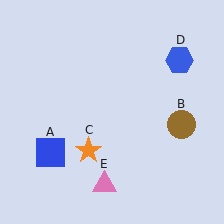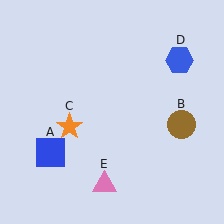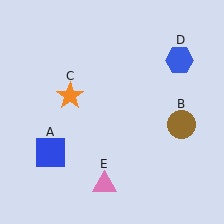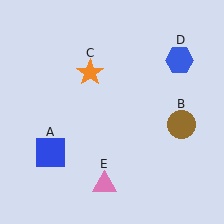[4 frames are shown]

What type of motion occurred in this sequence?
The orange star (object C) rotated clockwise around the center of the scene.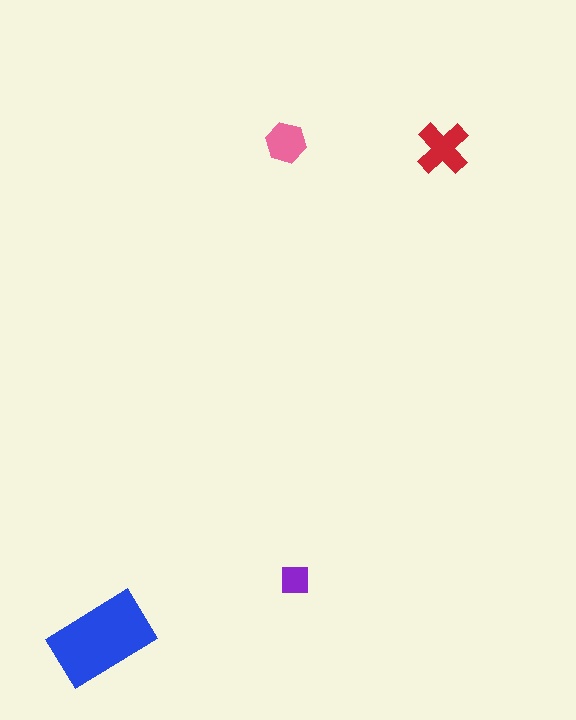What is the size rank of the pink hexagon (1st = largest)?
3rd.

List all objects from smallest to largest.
The purple square, the pink hexagon, the red cross, the blue rectangle.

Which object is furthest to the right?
The red cross is rightmost.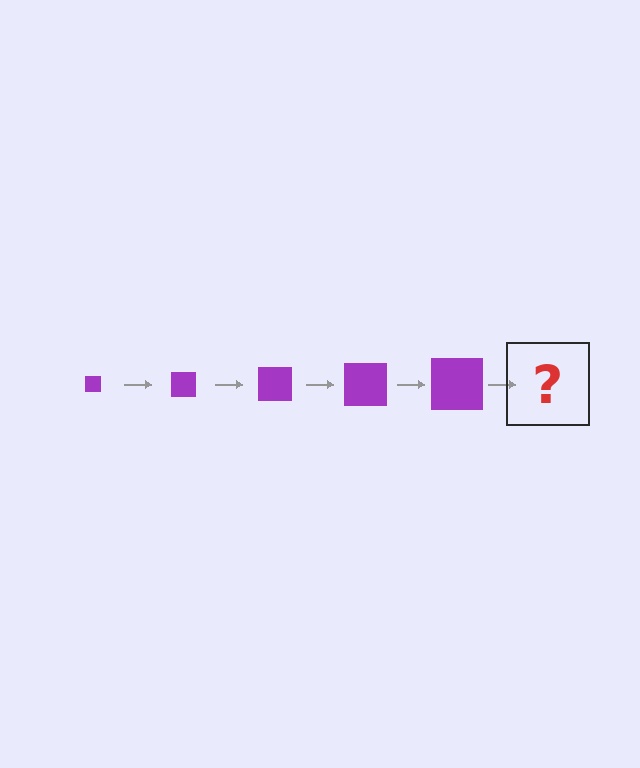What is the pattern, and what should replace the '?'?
The pattern is that the square gets progressively larger each step. The '?' should be a purple square, larger than the previous one.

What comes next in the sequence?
The next element should be a purple square, larger than the previous one.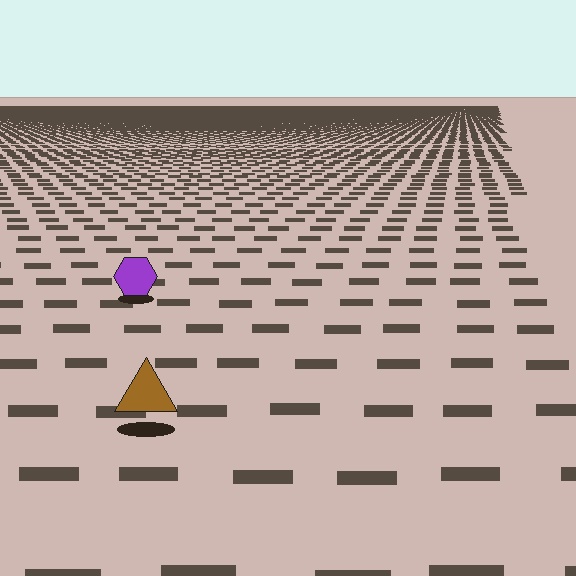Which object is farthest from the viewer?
The purple hexagon is farthest from the viewer. It appears smaller and the ground texture around it is denser.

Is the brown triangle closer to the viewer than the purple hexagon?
Yes. The brown triangle is closer — you can tell from the texture gradient: the ground texture is coarser near it.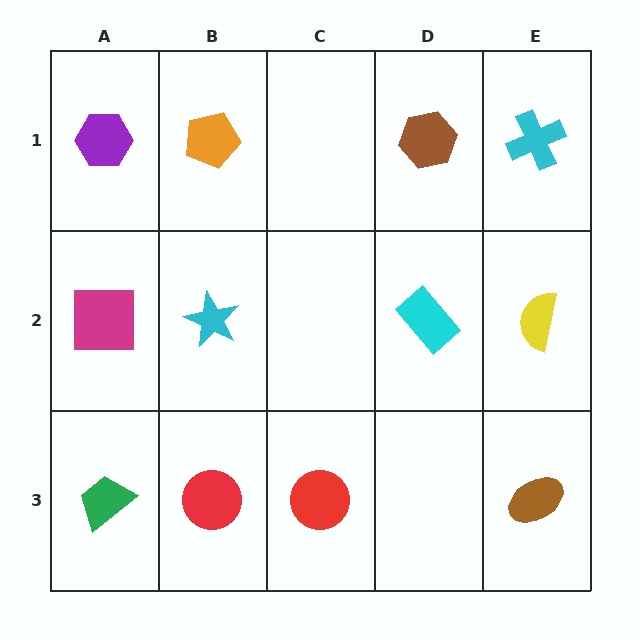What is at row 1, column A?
A purple hexagon.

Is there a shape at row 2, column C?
No, that cell is empty.